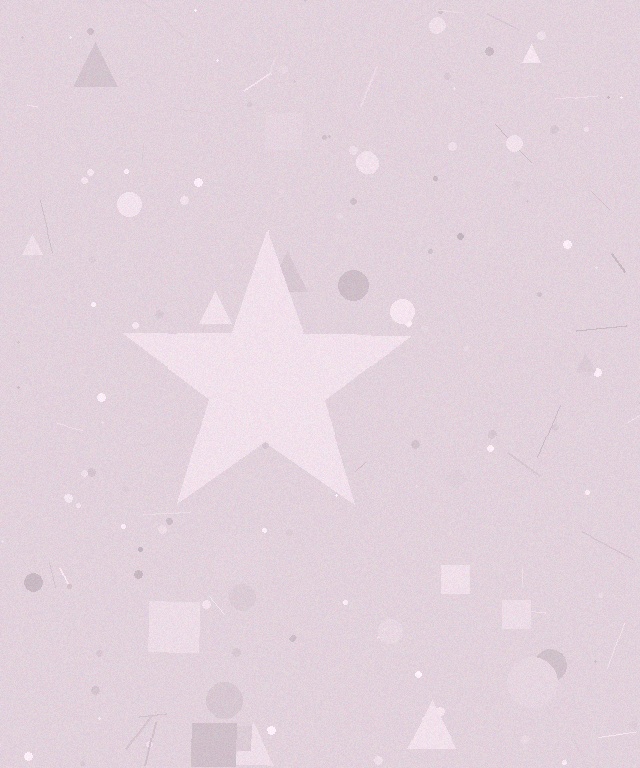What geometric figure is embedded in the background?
A star is embedded in the background.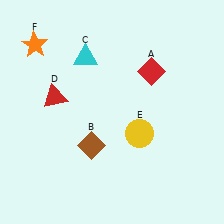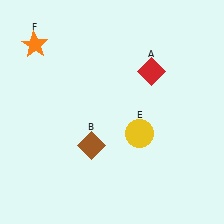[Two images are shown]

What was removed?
The cyan triangle (C), the red triangle (D) were removed in Image 2.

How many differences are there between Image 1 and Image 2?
There are 2 differences between the two images.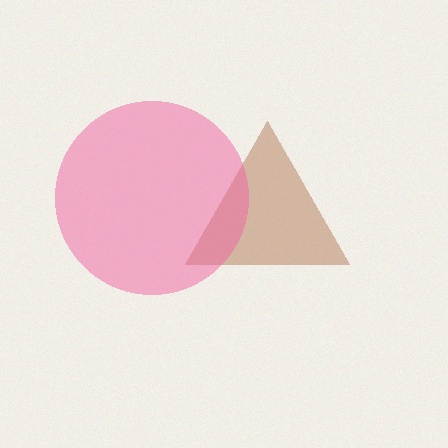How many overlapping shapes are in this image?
There are 2 overlapping shapes in the image.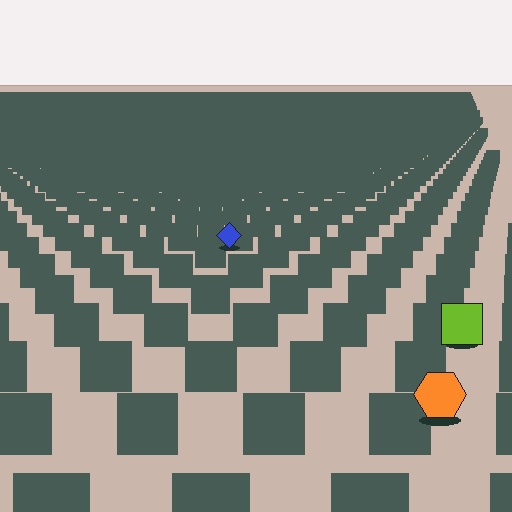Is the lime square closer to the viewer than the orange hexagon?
No. The orange hexagon is closer — you can tell from the texture gradient: the ground texture is coarser near it.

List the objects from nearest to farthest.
From nearest to farthest: the orange hexagon, the lime square, the blue diamond.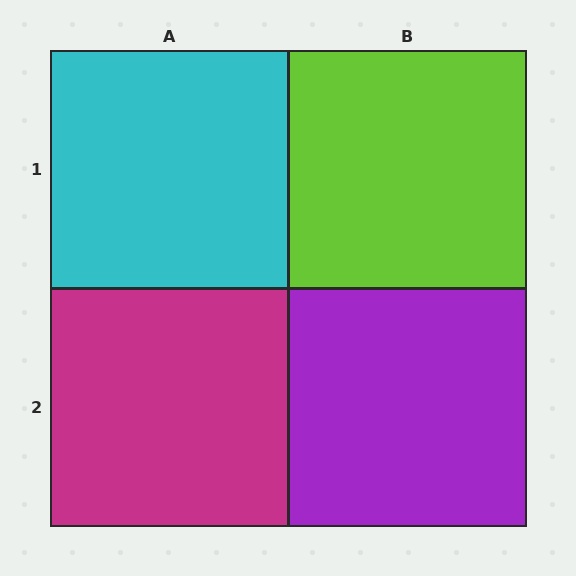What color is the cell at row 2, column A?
Magenta.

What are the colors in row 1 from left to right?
Cyan, lime.